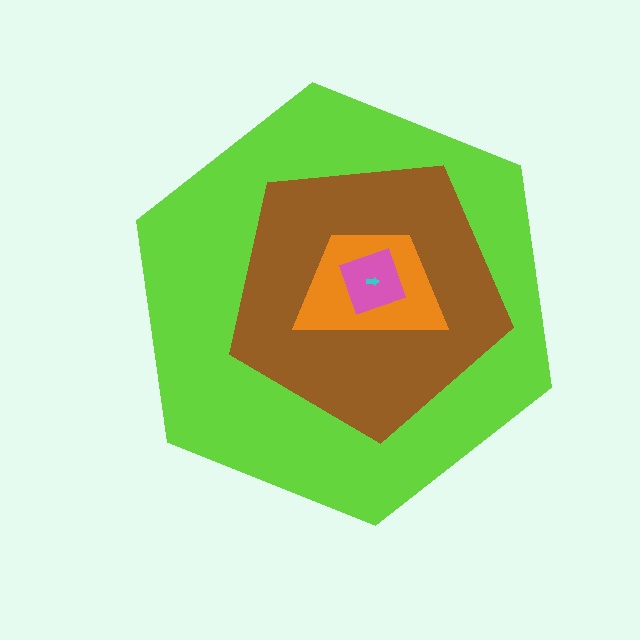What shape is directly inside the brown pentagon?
The orange trapezoid.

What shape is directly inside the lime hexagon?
The brown pentagon.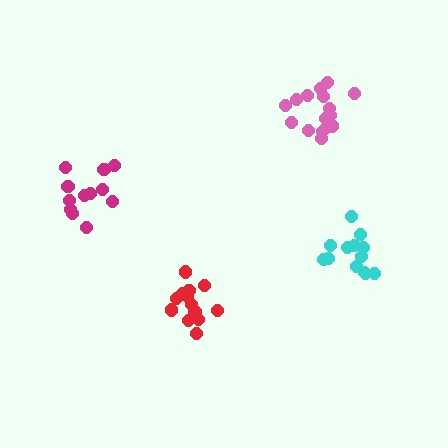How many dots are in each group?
Group 1: 13 dots, Group 2: 14 dots, Group 3: 12 dots, Group 4: 16 dots (55 total).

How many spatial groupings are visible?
There are 4 spatial groupings.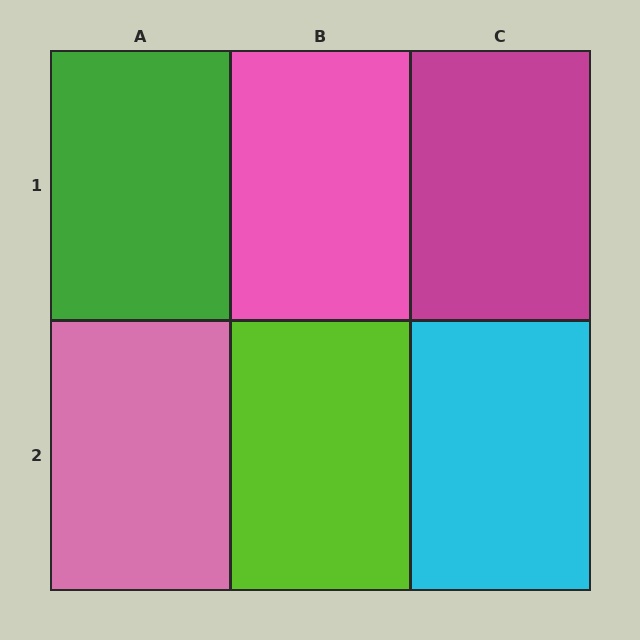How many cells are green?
1 cell is green.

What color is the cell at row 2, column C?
Cyan.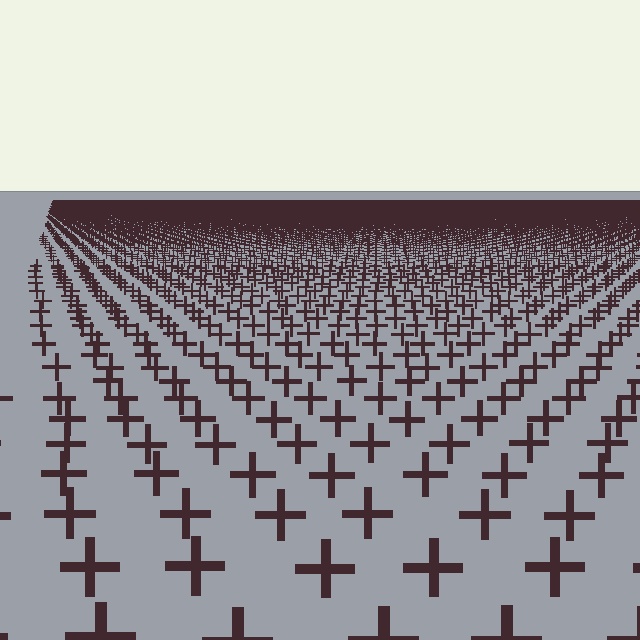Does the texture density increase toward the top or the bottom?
Density increases toward the top.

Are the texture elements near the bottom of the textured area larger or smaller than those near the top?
Larger. Near the bottom, elements are closer to the viewer and appear at a bigger on-screen size.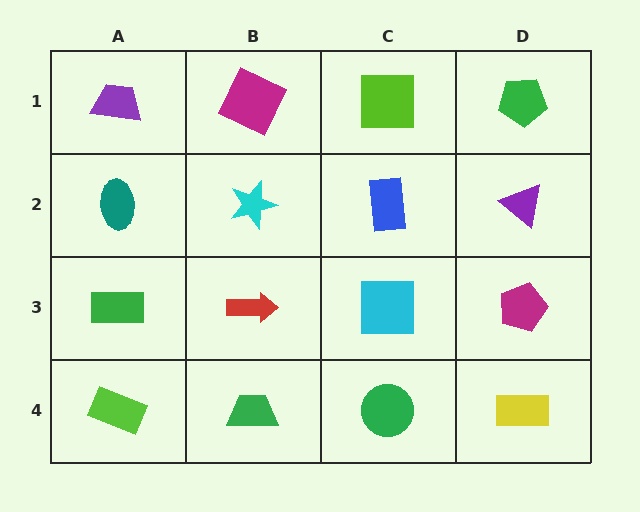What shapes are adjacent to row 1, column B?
A cyan star (row 2, column B), a purple trapezoid (row 1, column A), a lime square (row 1, column C).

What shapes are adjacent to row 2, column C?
A lime square (row 1, column C), a cyan square (row 3, column C), a cyan star (row 2, column B), a purple triangle (row 2, column D).